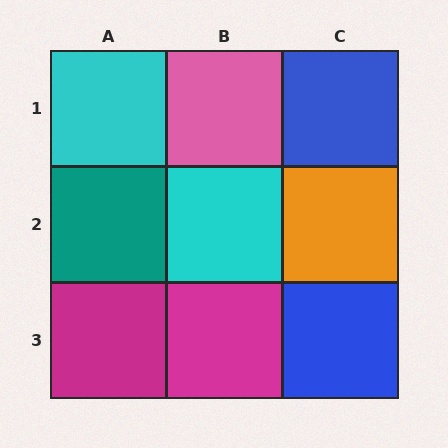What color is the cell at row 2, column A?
Teal.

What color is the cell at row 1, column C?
Blue.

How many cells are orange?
1 cell is orange.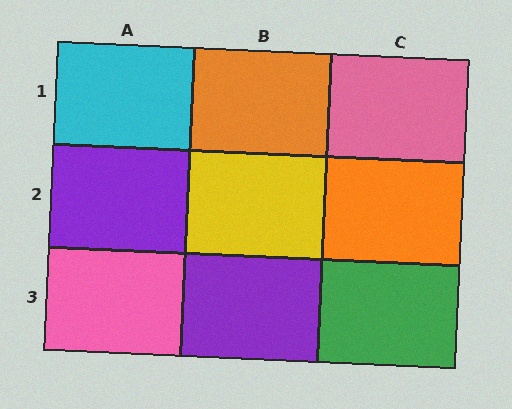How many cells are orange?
2 cells are orange.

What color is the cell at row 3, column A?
Pink.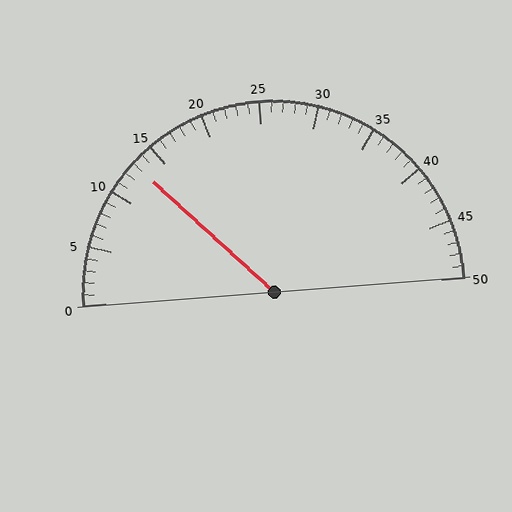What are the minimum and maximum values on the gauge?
The gauge ranges from 0 to 50.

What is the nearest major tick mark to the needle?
The nearest major tick mark is 15.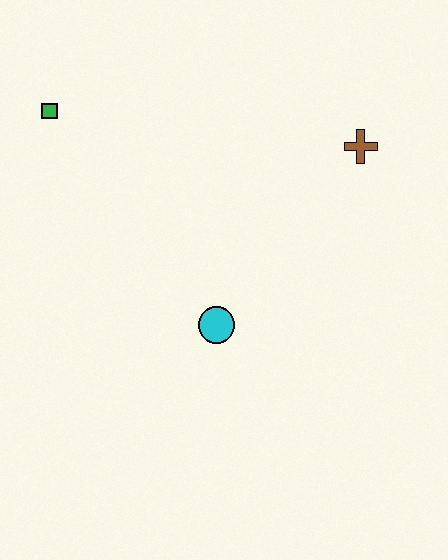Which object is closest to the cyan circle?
The brown cross is closest to the cyan circle.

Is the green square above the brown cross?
Yes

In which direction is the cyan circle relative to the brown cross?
The cyan circle is below the brown cross.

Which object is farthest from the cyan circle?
The green square is farthest from the cyan circle.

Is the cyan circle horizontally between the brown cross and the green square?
Yes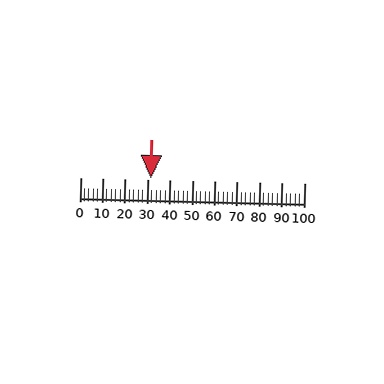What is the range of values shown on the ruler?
The ruler shows values from 0 to 100.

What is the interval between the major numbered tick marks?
The major tick marks are spaced 10 units apart.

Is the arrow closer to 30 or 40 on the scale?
The arrow is closer to 30.